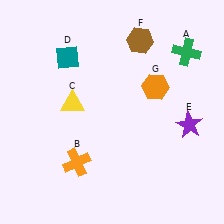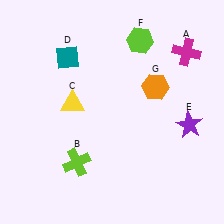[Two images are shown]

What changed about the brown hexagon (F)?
In Image 1, F is brown. In Image 2, it changed to lime.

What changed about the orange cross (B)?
In Image 1, B is orange. In Image 2, it changed to lime.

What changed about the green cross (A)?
In Image 1, A is green. In Image 2, it changed to magenta.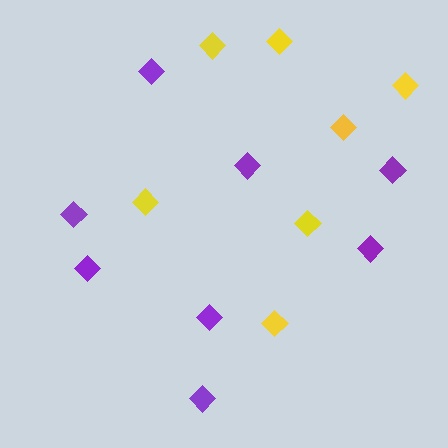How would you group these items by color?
There are 2 groups: one group of yellow diamonds (7) and one group of purple diamonds (8).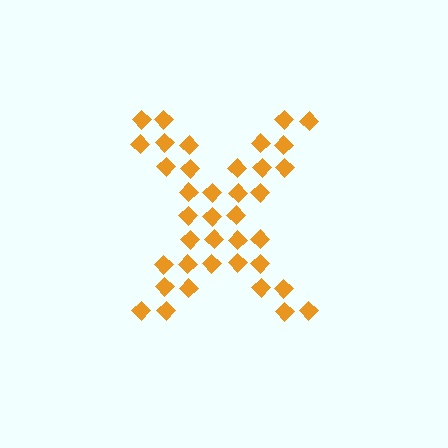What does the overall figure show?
The overall figure shows the letter X.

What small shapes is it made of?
It is made of small diamonds.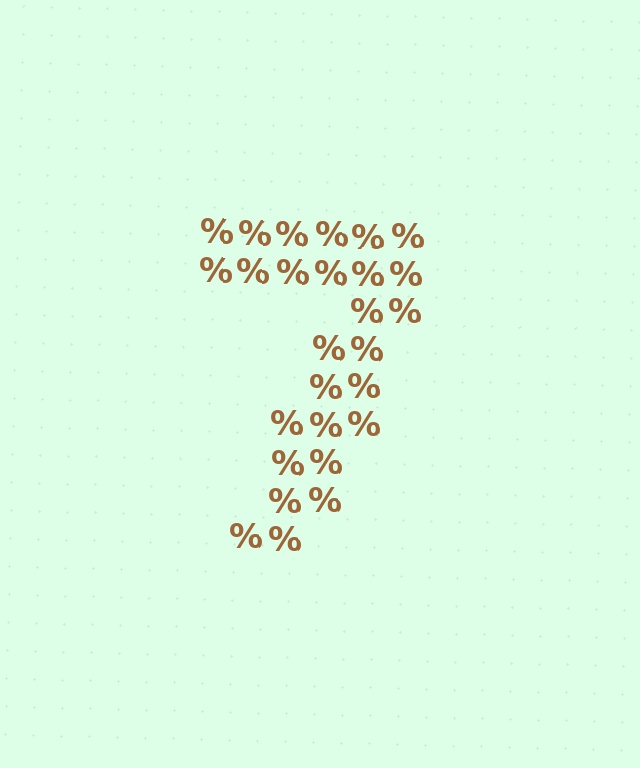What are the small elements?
The small elements are percent signs.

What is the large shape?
The large shape is the digit 7.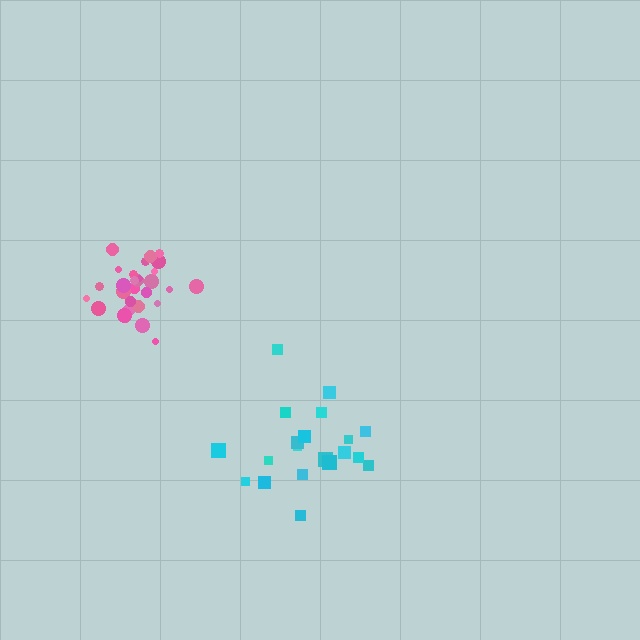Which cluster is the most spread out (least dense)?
Cyan.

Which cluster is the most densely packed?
Pink.